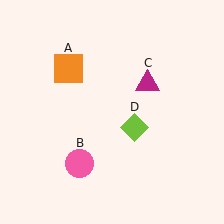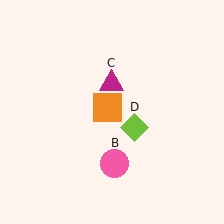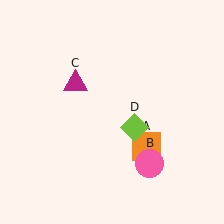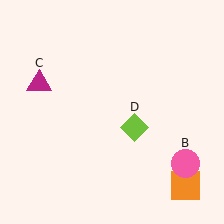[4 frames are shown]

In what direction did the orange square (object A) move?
The orange square (object A) moved down and to the right.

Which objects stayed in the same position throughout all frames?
Lime diamond (object D) remained stationary.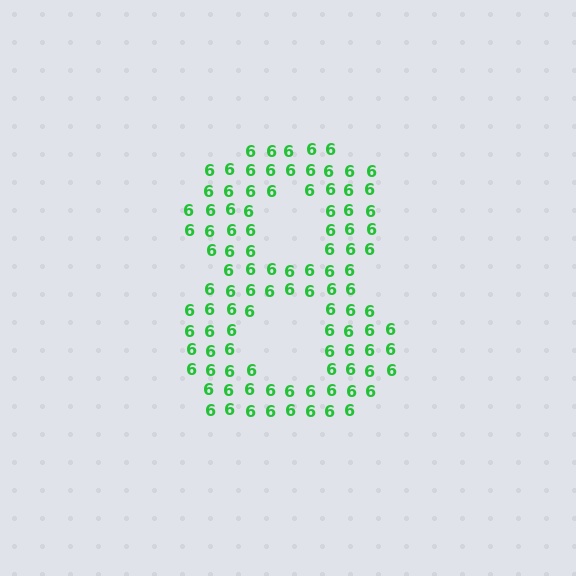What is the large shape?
The large shape is the digit 8.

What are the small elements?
The small elements are digit 6's.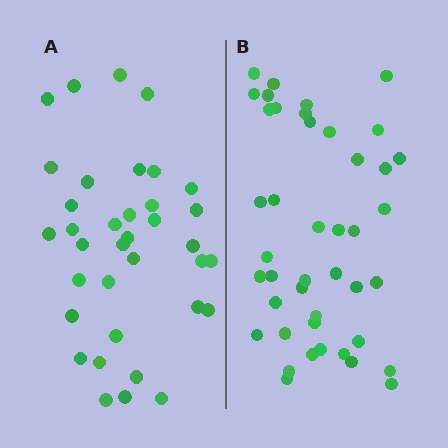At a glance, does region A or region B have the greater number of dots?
Region B (the right region) has more dots.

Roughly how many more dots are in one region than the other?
Region B has roughly 8 or so more dots than region A.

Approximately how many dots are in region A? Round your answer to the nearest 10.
About 40 dots. (The exact count is 36, which rounds to 40.)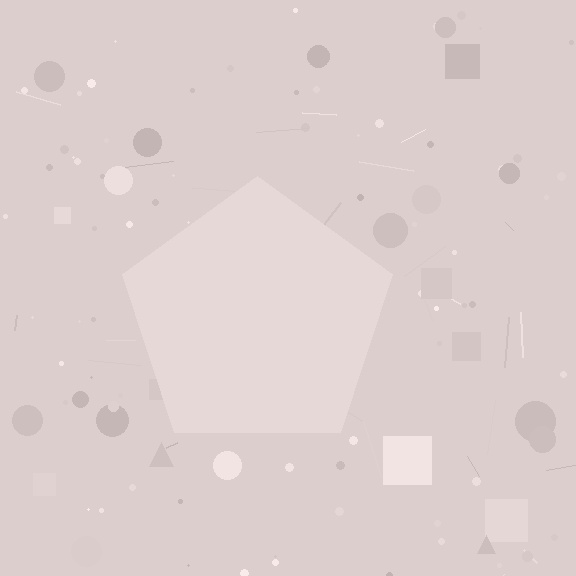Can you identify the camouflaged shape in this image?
The camouflaged shape is a pentagon.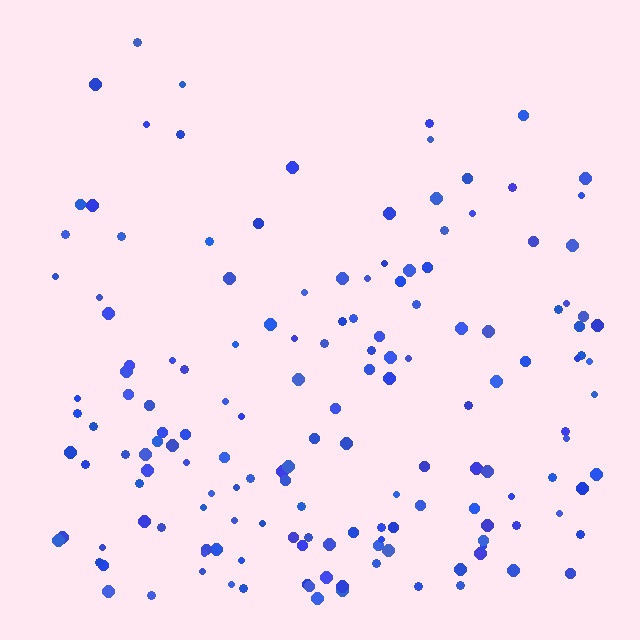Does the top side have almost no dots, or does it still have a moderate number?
Still a moderate number, just noticeably fewer than the bottom.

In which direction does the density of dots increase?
From top to bottom, with the bottom side densest.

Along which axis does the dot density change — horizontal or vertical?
Vertical.